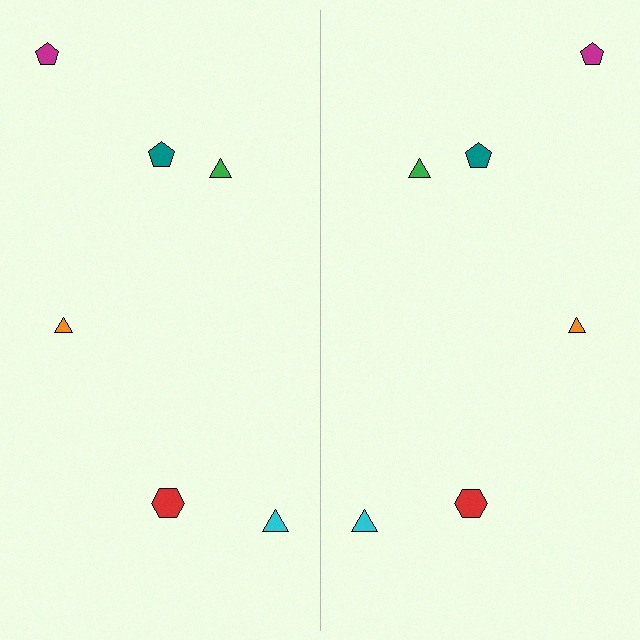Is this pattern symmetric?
Yes, this pattern has bilateral (reflection) symmetry.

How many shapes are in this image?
There are 12 shapes in this image.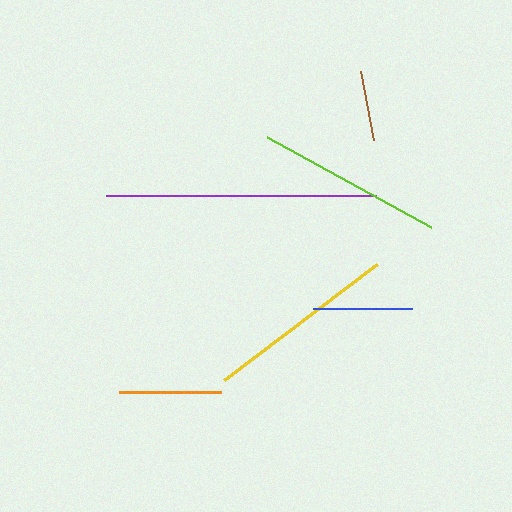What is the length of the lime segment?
The lime segment is approximately 187 pixels long.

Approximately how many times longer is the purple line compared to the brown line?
The purple line is approximately 3.8 times the length of the brown line.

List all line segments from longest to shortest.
From longest to shortest: purple, yellow, lime, orange, blue, brown.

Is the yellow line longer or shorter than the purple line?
The purple line is longer than the yellow line.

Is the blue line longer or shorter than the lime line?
The lime line is longer than the blue line.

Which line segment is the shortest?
The brown line is the shortest at approximately 70 pixels.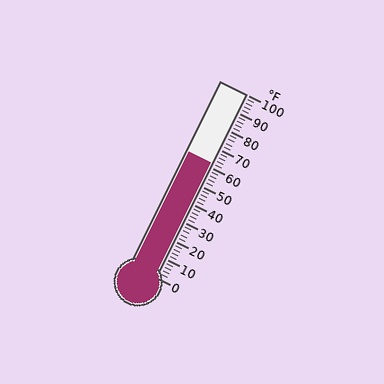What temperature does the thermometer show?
The thermometer shows approximately 62°F.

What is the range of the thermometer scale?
The thermometer scale ranges from 0°F to 100°F.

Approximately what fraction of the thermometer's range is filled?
The thermometer is filled to approximately 60% of its range.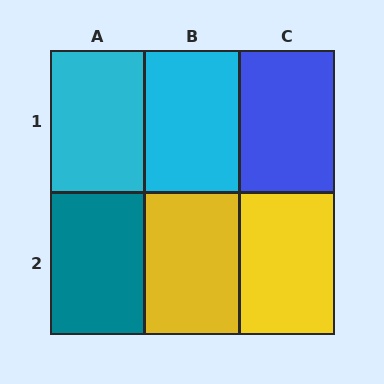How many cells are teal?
1 cell is teal.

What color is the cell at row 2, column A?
Teal.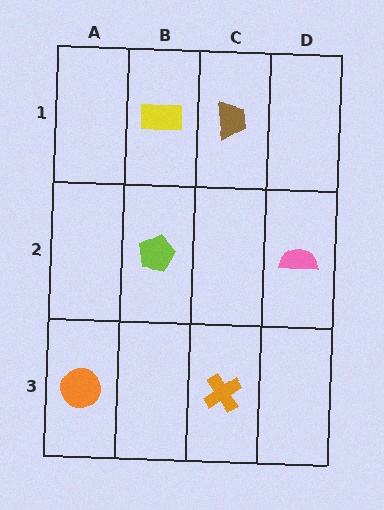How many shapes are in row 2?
2 shapes.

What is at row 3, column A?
An orange circle.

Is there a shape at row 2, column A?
No, that cell is empty.